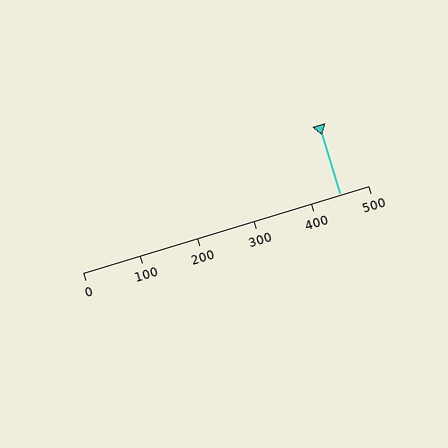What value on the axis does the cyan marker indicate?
The marker indicates approximately 450.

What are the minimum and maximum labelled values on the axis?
The axis runs from 0 to 500.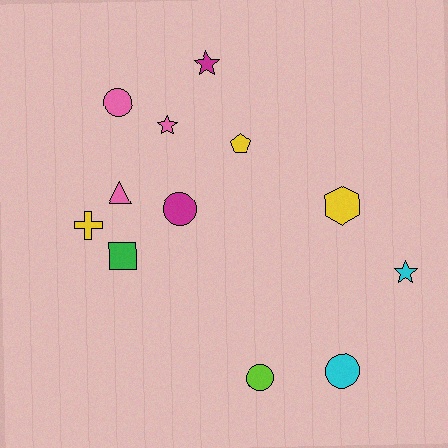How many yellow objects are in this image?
There are 3 yellow objects.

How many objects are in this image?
There are 12 objects.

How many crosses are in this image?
There is 1 cross.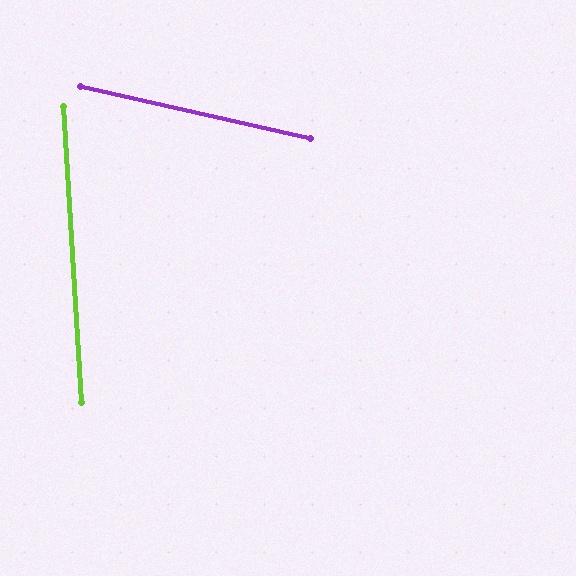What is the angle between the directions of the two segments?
Approximately 74 degrees.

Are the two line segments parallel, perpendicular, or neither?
Neither parallel nor perpendicular — they differ by about 74°.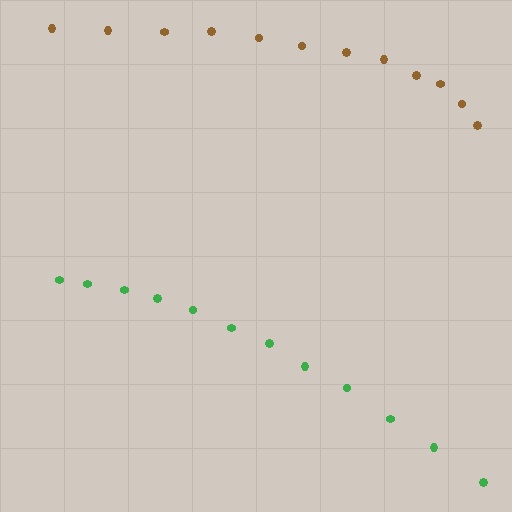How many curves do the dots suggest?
There are 2 distinct paths.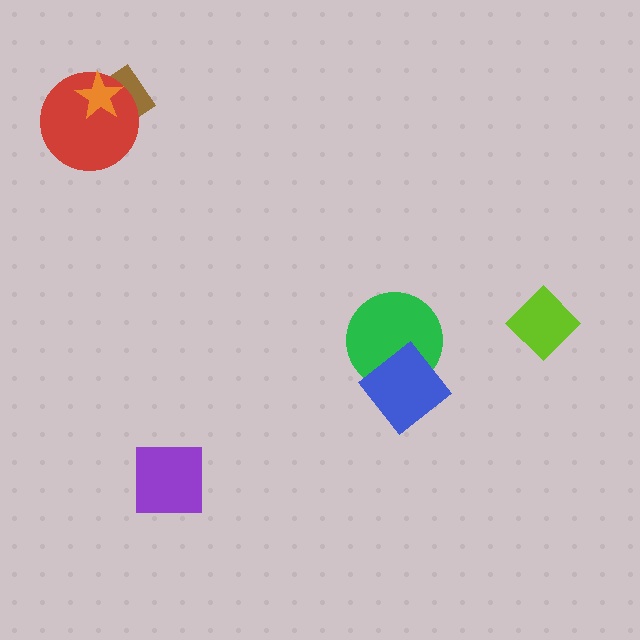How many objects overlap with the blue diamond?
1 object overlaps with the blue diamond.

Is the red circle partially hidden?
Yes, it is partially covered by another shape.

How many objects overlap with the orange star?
2 objects overlap with the orange star.